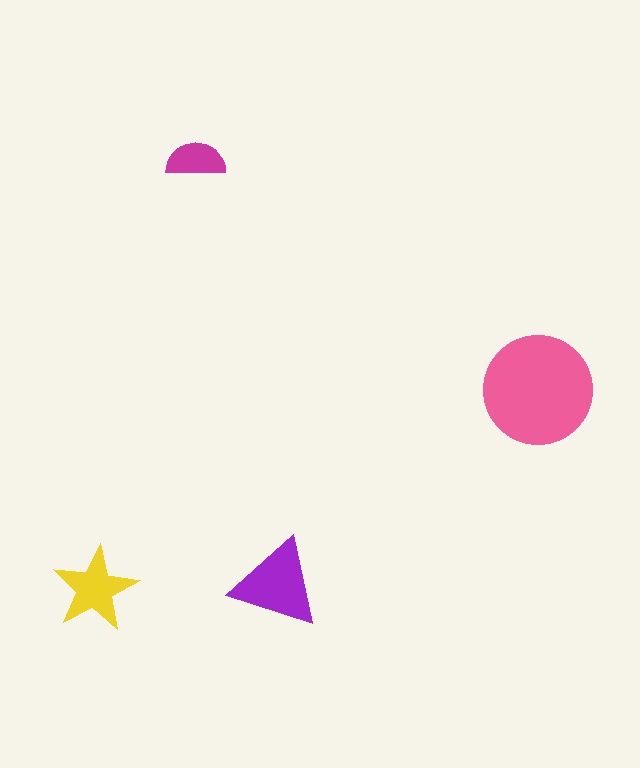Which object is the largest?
The pink circle.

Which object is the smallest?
The magenta semicircle.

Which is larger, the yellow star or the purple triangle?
The purple triangle.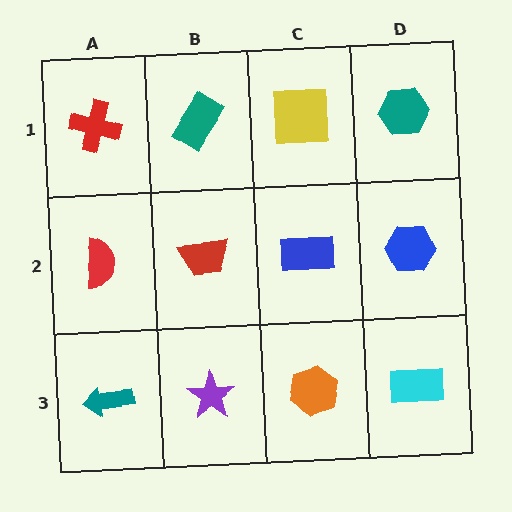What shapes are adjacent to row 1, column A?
A red semicircle (row 2, column A), a teal rectangle (row 1, column B).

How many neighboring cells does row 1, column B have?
3.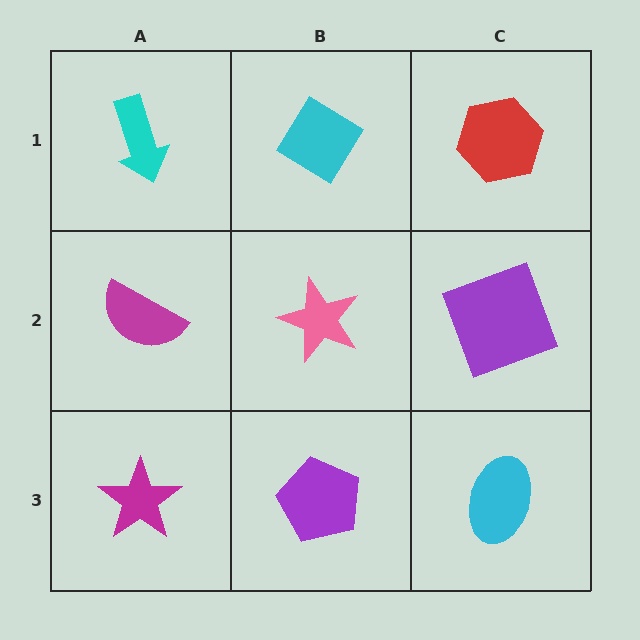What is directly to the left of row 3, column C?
A purple pentagon.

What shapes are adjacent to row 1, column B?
A pink star (row 2, column B), a cyan arrow (row 1, column A), a red hexagon (row 1, column C).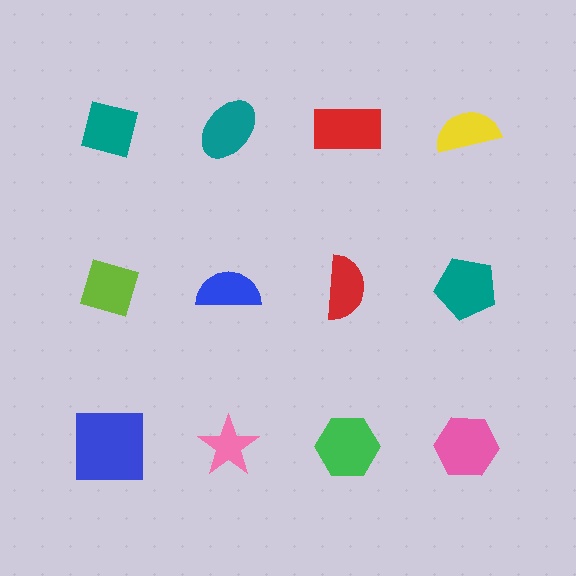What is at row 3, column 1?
A blue square.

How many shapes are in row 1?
4 shapes.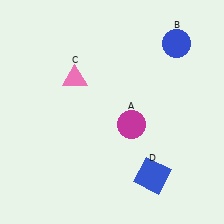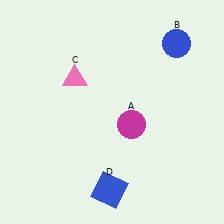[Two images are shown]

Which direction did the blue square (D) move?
The blue square (D) moved left.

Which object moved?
The blue square (D) moved left.